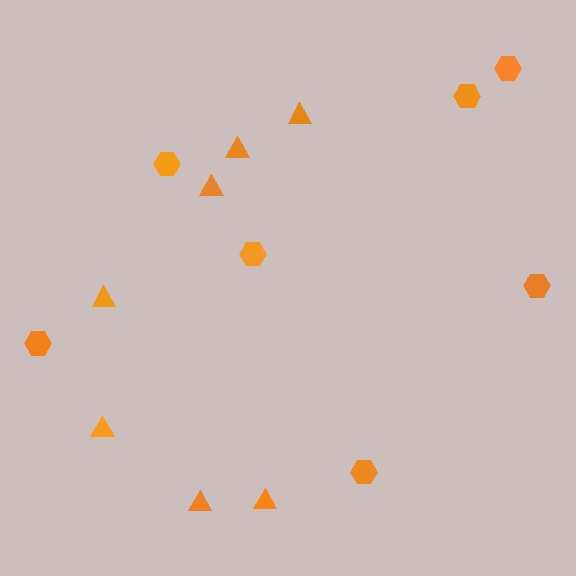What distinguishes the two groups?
There are 2 groups: one group of hexagons (7) and one group of triangles (7).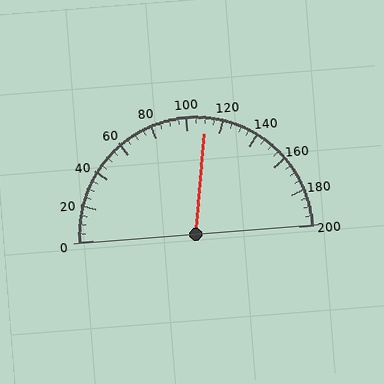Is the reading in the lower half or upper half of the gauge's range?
The reading is in the upper half of the range (0 to 200).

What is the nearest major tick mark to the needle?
The nearest major tick mark is 120.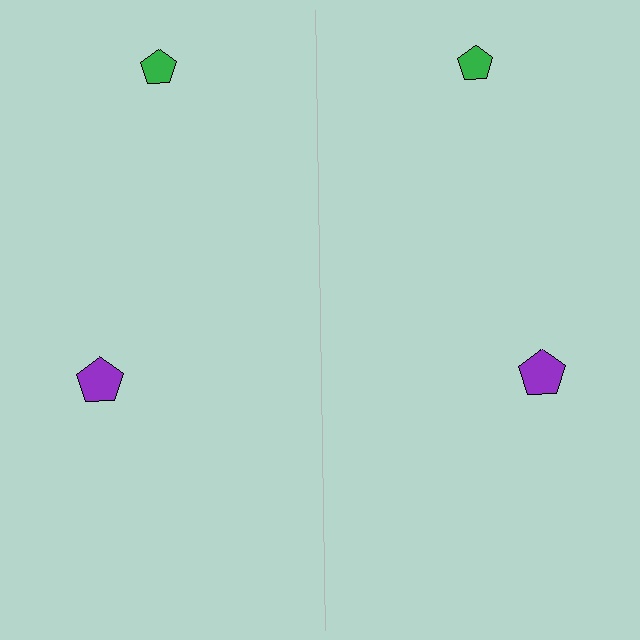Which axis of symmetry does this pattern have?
The pattern has a vertical axis of symmetry running through the center of the image.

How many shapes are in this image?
There are 4 shapes in this image.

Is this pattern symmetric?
Yes, this pattern has bilateral (reflection) symmetry.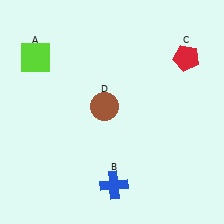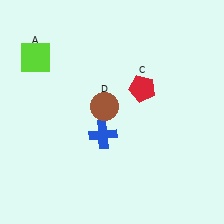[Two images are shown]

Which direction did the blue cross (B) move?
The blue cross (B) moved up.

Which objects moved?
The objects that moved are: the blue cross (B), the red pentagon (C).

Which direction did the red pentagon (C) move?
The red pentagon (C) moved left.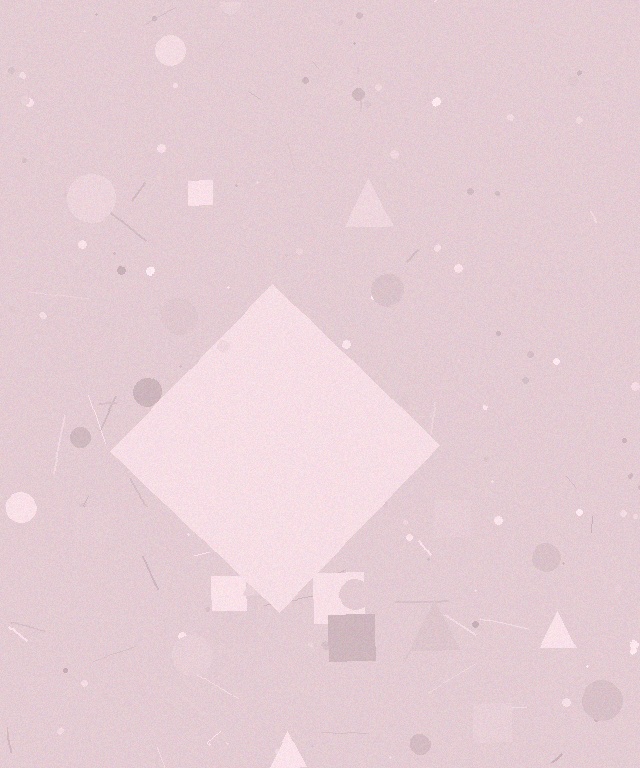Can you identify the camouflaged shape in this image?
The camouflaged shape is a diamond.